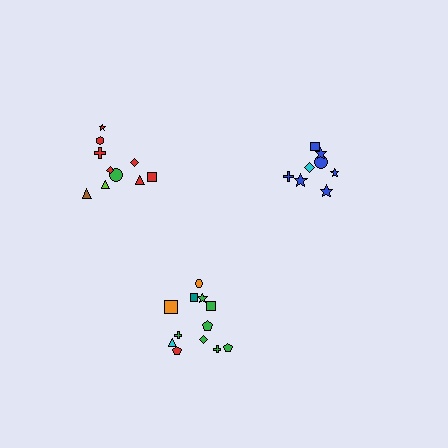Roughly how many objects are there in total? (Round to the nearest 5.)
Roughly 30 objects in total.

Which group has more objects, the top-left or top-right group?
The top-left group.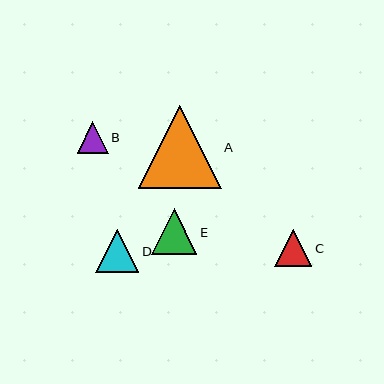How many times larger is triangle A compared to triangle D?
Triangle A is approximately 1.9 times the size of triangle D.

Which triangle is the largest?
Triangle A is the largest with a size of approximately 83 pixels.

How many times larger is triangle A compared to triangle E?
Triangle A is approximately 1.8 times the size of triangle E.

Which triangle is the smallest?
Triangle B is the smallest with a size of approximately 31 pixels.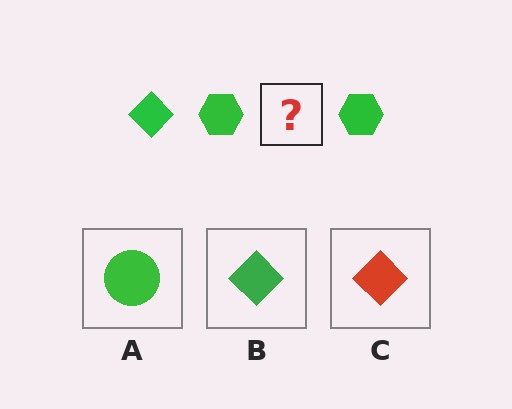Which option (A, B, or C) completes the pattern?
B.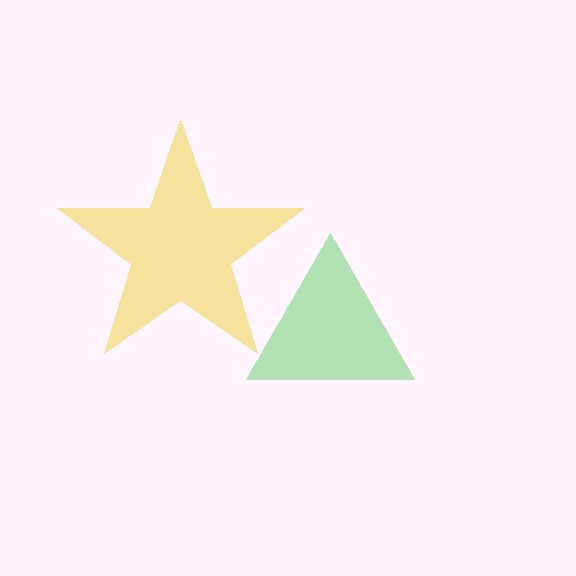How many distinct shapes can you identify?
There are 2 distinct shapes: a yellow star, a green triangle.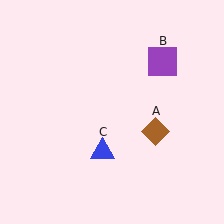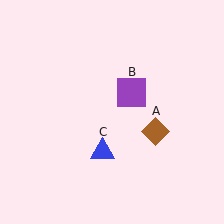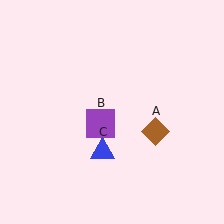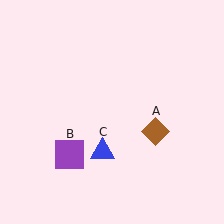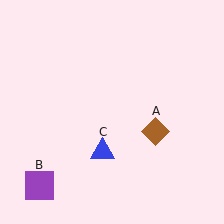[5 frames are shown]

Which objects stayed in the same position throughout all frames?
Brown diamond (object A) and blue triangle (object C) remained stationary.